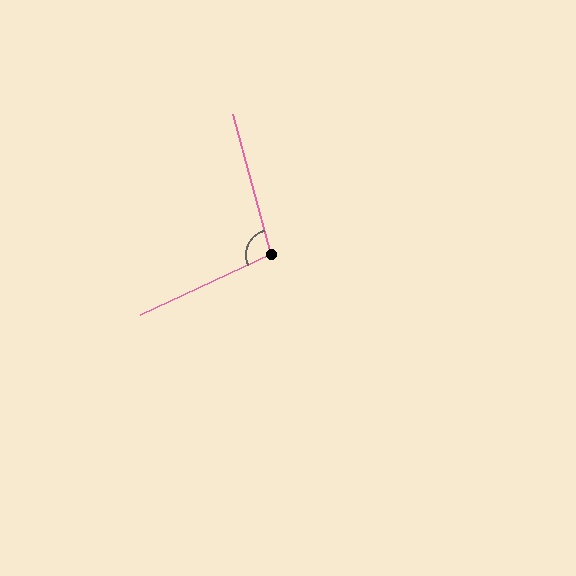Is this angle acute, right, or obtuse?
It is obtuse.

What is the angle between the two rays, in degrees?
Approximately 100 degrees.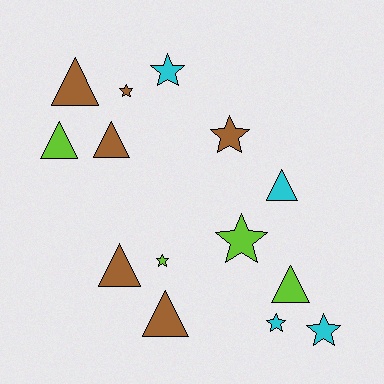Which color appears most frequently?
Brown, with 6 objects.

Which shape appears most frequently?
Star, with 7 objects.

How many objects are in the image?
There are 14 objects.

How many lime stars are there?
There are 2 lime stars.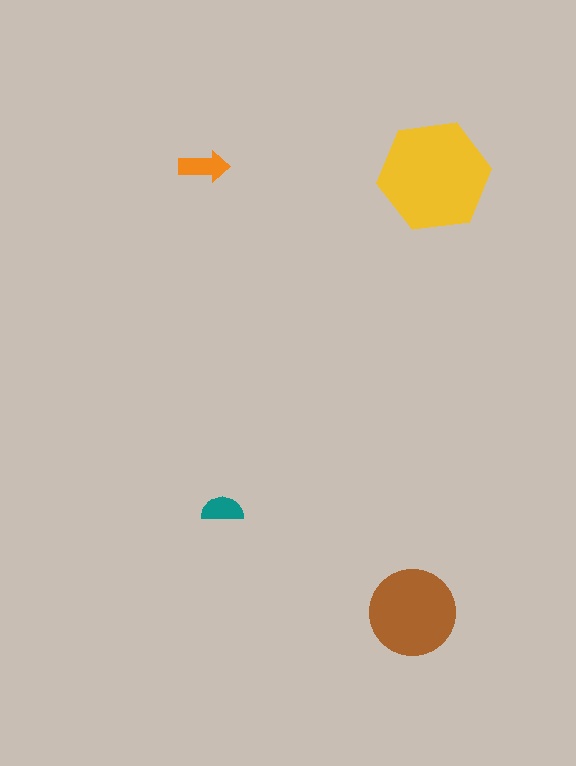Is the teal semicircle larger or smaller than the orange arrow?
Smaller.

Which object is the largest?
The yellow hexagon.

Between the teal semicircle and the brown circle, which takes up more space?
The brown circle.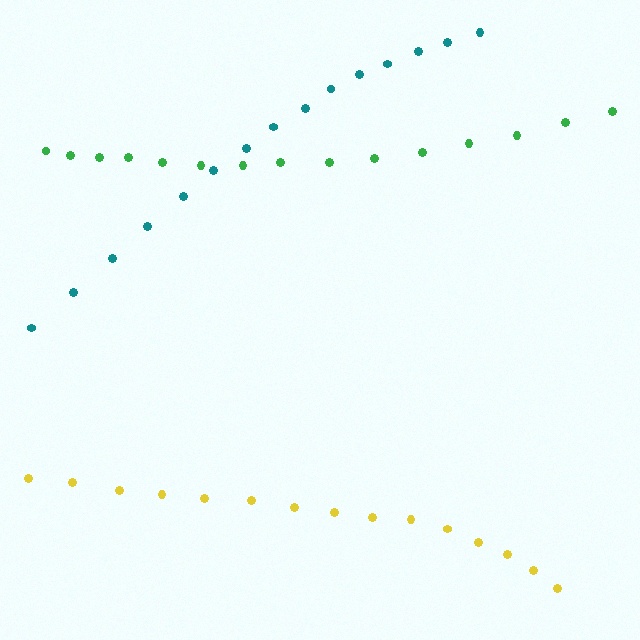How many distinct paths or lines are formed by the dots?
There are 3 distinct paths.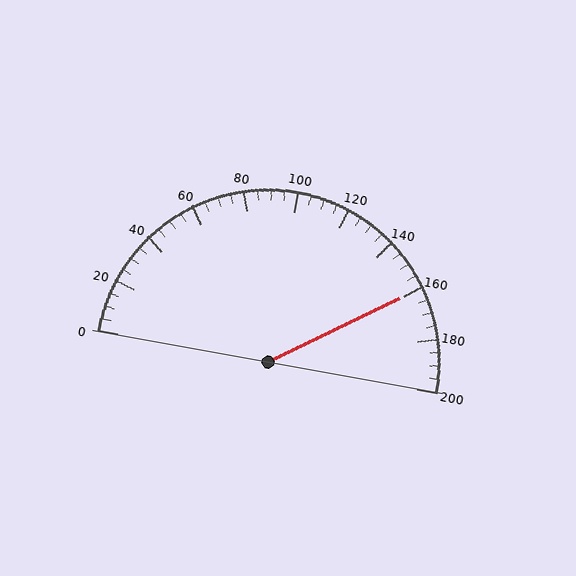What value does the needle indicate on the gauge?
The needle indicates approximately 160.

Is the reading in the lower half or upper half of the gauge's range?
The reading is in the upper half of the range (0 to 200).